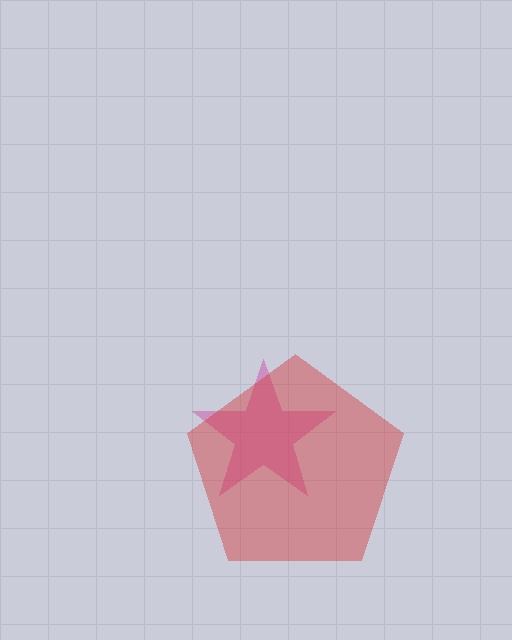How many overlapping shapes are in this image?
There are 2 overlapping shapes in the image.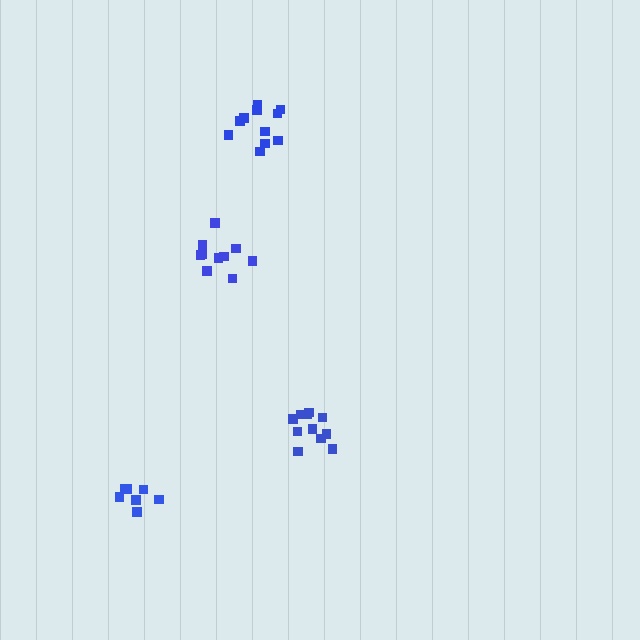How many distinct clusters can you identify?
There are 4 distinct clusters.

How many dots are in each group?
Group 1: 7 dots, Group 2: 11 dots, Group 3: 10 dots, Group 4: 11 dots (39 total).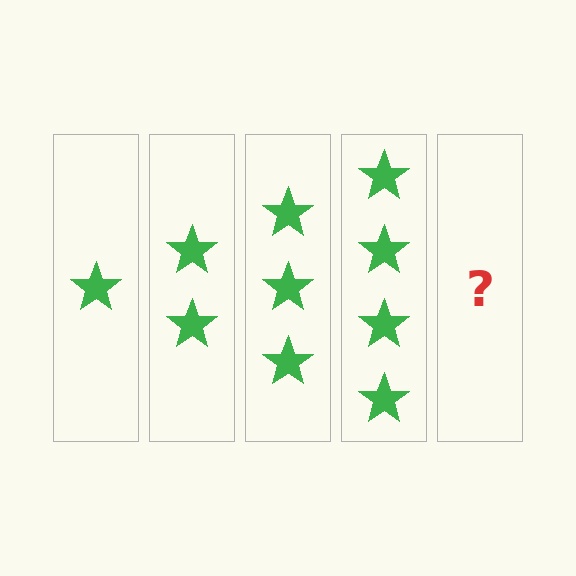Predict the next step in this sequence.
The next step is 5 stars.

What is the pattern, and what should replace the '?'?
The pattern is that each step adds one more star. The '?' should be 5 stars.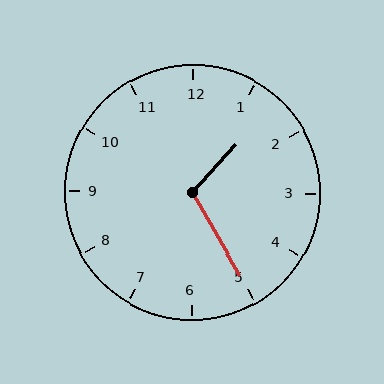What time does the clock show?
1:25.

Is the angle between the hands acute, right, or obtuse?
It is obtuse.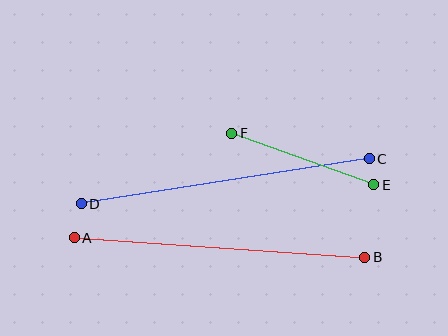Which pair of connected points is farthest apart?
Points C and D are farthest apart.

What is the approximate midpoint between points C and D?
The midpoint is at approximately (225, 181) pixels.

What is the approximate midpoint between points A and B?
The midpoint is at approximately (219, 248) pixels.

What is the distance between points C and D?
The distance is approximately 291 pixels.